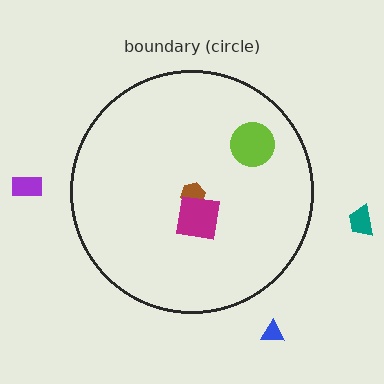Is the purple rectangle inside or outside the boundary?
Outside.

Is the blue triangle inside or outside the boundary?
Outside.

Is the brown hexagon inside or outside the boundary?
Inside.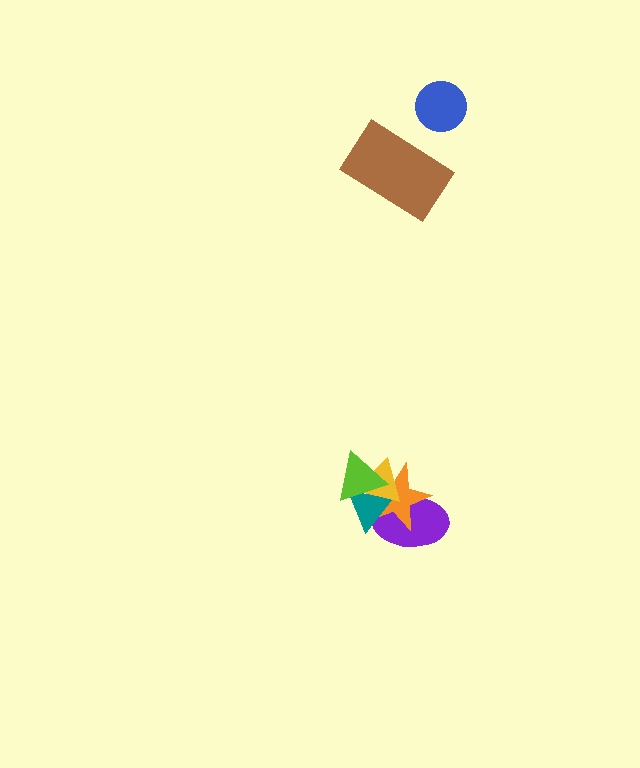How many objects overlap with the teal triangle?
4 objects overlap with the teal triangle.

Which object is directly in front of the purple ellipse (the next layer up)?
The orange star is directly in front of the purple ellipse.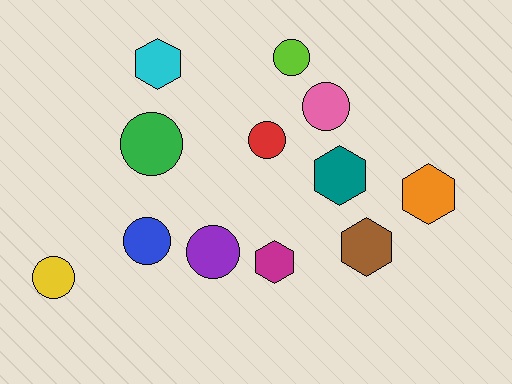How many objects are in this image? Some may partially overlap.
There are 12 objects.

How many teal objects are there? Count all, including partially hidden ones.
There is 1 teal object.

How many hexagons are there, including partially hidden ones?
There are 5 hexagons.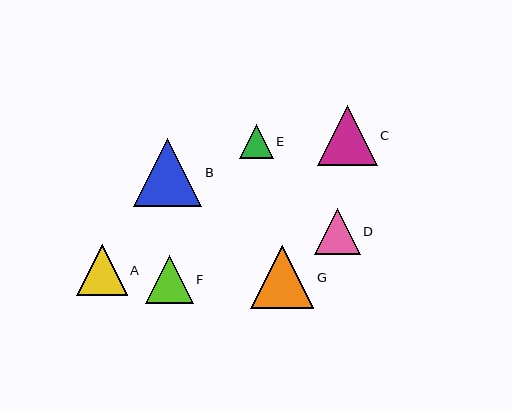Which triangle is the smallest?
Triangle E is the smallest with a size of approximately 34 pixels.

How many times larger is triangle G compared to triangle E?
Triangle G is approximately 1.9 times the size of triangle E.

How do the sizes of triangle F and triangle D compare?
Triangle F and triangle D are approximately the same size.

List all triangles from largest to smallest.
From largest to smallest: B, G, C, A, F, D, E.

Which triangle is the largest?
Triangle B is the largest with a size of approximately 68 pixels.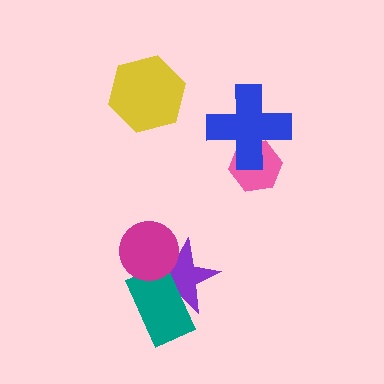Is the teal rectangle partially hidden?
Yes, it is partially covered by another shape.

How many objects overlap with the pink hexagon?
1 object overlaps with the pink hexagon.